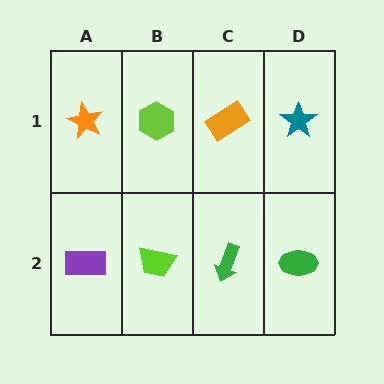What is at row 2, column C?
A green arrow.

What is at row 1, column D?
A teal star.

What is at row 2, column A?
A purple rectangle.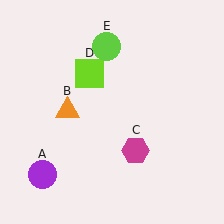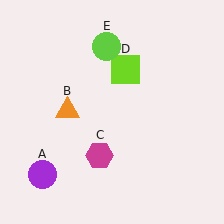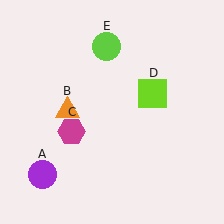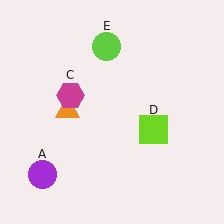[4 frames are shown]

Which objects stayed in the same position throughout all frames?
Purple circle (object A) and orange triangle (object B) and lime circle (object E) remained stationary.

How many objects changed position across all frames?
2 objects changed position: magenta hexagon (object C), lime square (object D).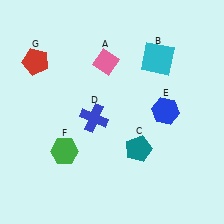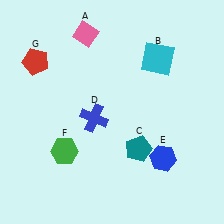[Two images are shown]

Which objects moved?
The objects that moved are: the pink diamond (A), the blue hexagon (E).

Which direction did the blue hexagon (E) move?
The blue hexagon (E) moved down.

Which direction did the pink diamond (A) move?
The pink diamond (A) moved up.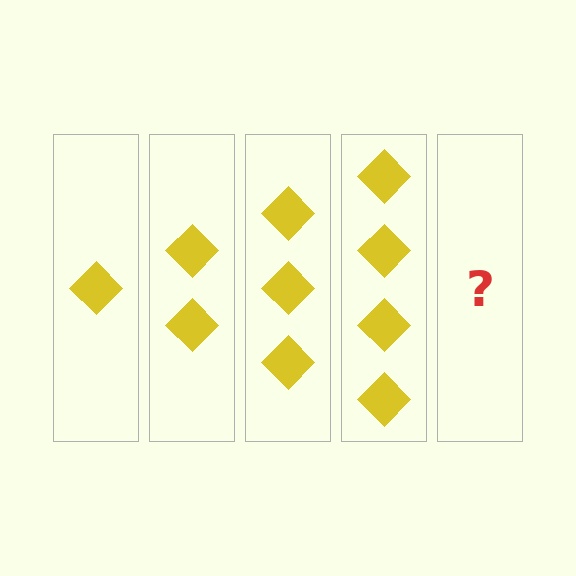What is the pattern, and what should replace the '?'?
The pattern is that each step adds one more diamond. The '?' should be 5 diamonds.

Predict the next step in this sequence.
The next step is 5 diamonds.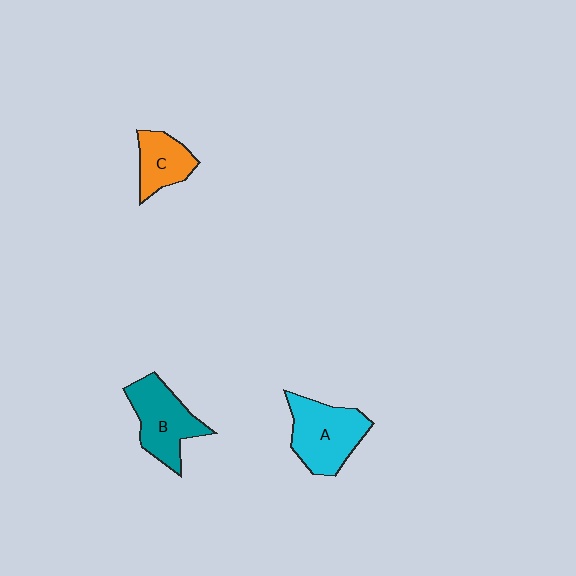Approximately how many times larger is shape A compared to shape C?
Approximately 1.6 times.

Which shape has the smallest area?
Shape C (orange).